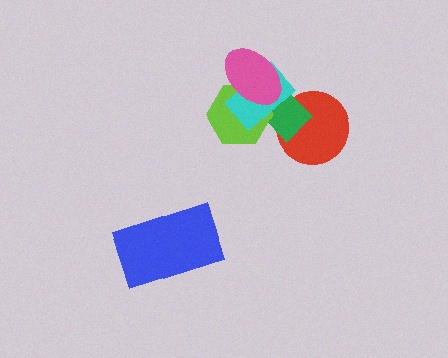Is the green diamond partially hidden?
Yes, it is partially covered by another shape.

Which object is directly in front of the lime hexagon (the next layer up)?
The cyan rectangle is directly in front of the lime hexagon.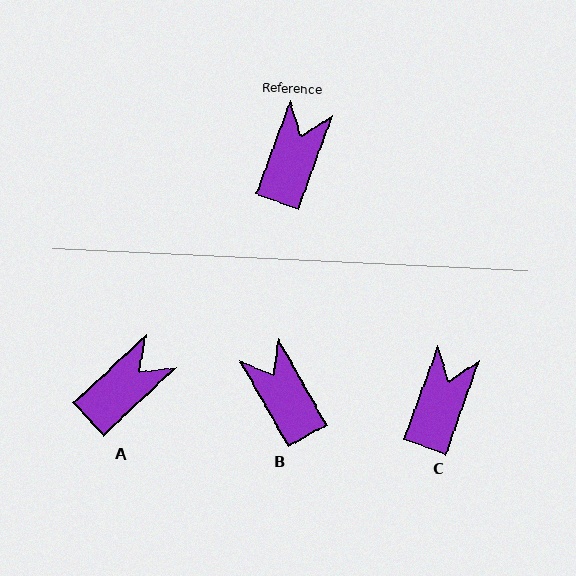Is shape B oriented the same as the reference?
No, it is off by about 49 degrees.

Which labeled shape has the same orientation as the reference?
C.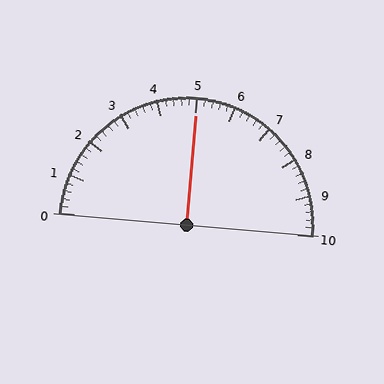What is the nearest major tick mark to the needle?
The nearest major tick mark is 5.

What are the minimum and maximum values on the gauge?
The gauge ranges from 0 to 10.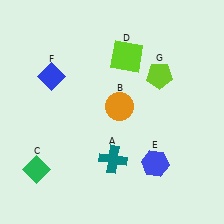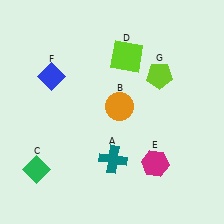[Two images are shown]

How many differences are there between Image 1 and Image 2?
There is 1 difference between the two images.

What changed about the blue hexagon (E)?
In Image 1, E is blue. In Image 2, it changed to magenta.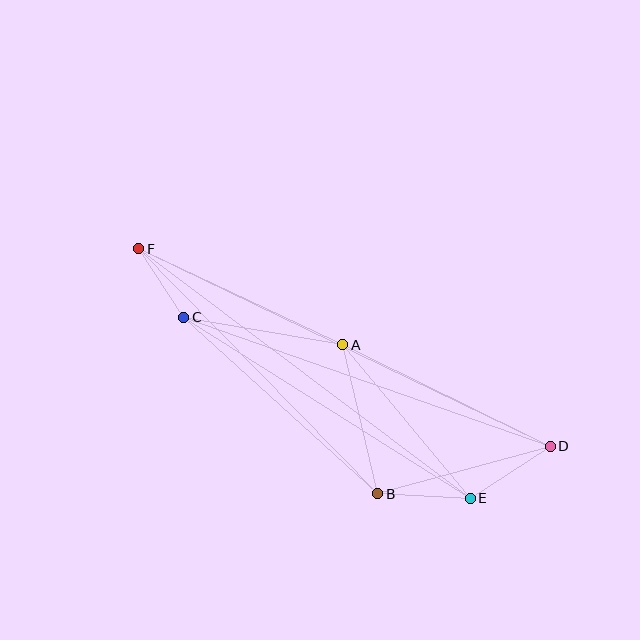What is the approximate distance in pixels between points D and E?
The distance between D and E is approximately 95 pixels.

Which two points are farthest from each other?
Points D and F are farthest from each other.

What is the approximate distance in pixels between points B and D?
The distance between B and D is approximately 179 pixels.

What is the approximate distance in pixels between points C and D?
The distance between C and D is approximately 388 pixels.